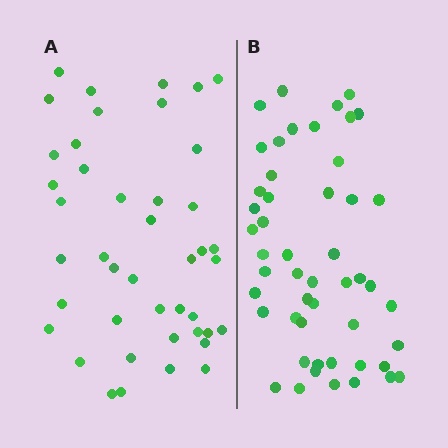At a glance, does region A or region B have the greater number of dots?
Region B (the right region) has more dots.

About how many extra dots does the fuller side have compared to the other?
Region B has roughly 8 or so more dots than region A.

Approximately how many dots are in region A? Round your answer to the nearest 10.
About 40 dots. (The exact count is 43, which rounds to 40.)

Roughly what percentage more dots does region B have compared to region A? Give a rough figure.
About 15% more.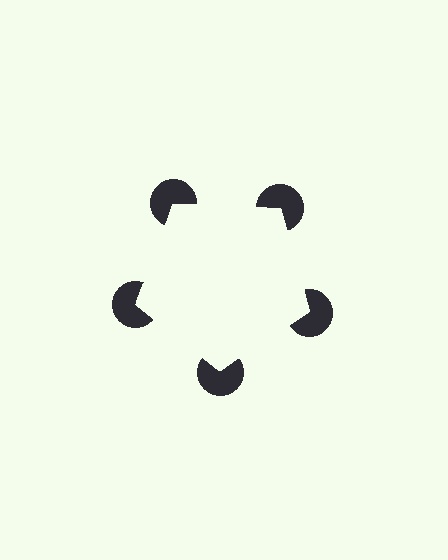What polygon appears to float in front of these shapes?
An illusory pentagon — its edges are inferred from the aligned wedge cuts in the pac-man discs, not physically drawn.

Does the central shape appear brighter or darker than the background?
It typically appears slightly brighter than the background, even though no actual brightness change is drawn.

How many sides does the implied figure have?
5 sides.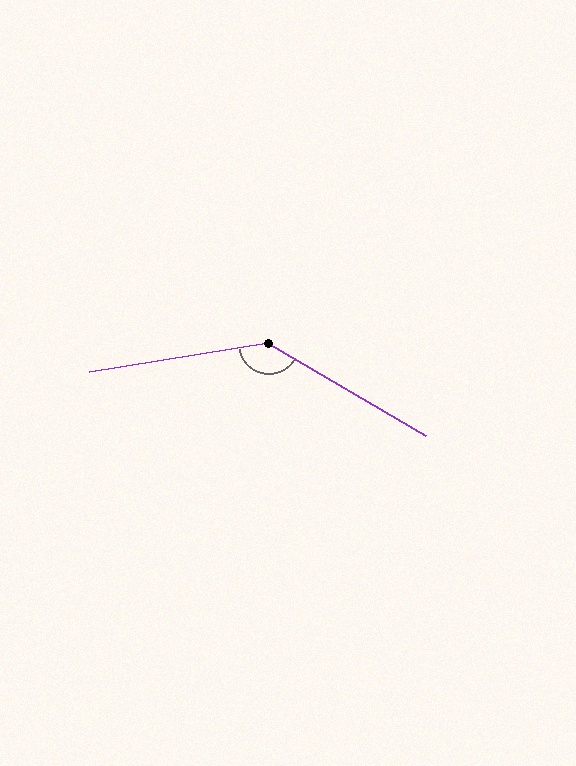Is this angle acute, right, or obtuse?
It is obtuse.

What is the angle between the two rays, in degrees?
Approximately 141 degrees.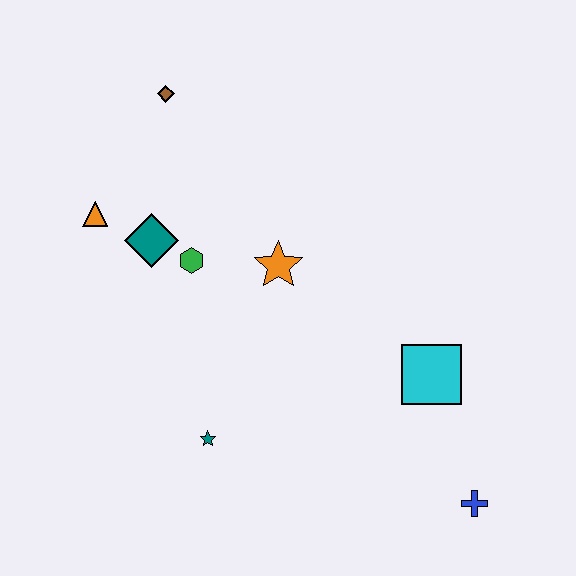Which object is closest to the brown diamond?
The orange triangle is closest to the brown diamond.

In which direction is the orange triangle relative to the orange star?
The orange triangle is to the left of the orange star.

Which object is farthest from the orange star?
The blue cross is farthest from the orange star.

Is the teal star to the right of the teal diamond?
Yes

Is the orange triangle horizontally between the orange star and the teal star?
No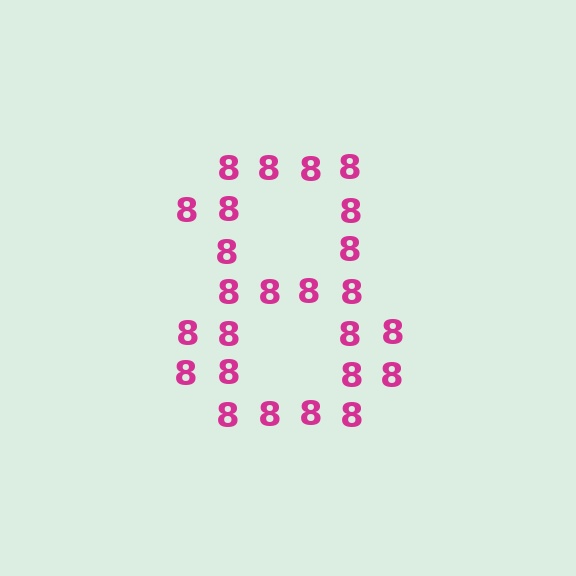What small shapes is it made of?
It is made of small digit 8's.